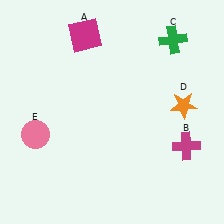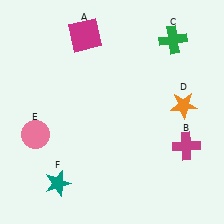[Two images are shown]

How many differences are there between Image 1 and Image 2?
There is 1 difference between the two images.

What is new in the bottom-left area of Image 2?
A teal star (F) was added in the bottom-left area of Image 2.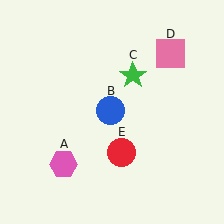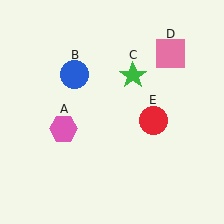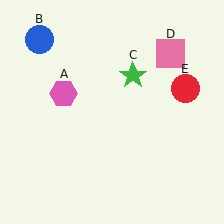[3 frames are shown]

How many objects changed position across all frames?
3 objects changed position: pink hexagon (object A), blue circle (object B), red circle (object E).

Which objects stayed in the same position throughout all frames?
Green star (object C) and pink square (object D) remained stationary.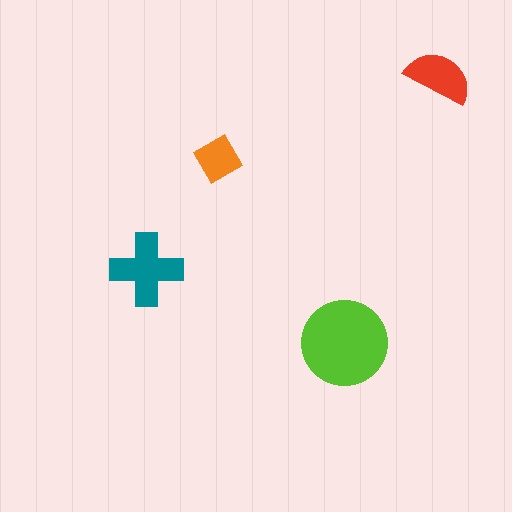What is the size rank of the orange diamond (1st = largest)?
4th.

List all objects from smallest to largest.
The orange diamond, the red semicircle, the teal cross, the lime circle.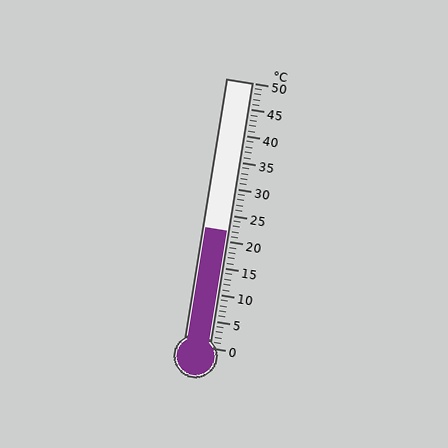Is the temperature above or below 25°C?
The temperature is below 25°C.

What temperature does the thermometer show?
The thermometer shows approximately 22°C.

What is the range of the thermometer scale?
The thermometer scale ranges from 0°C to 50°C.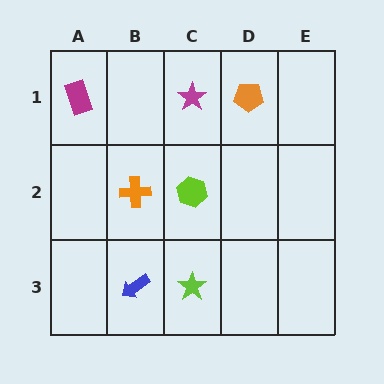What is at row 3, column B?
A blue arrow.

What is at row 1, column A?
A magenta rectangle.